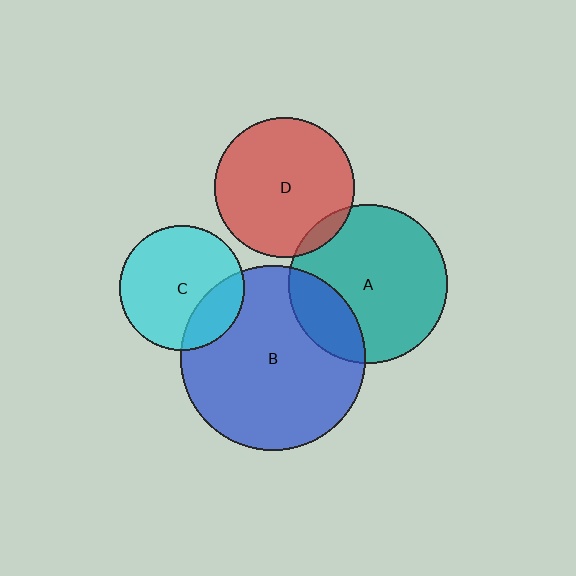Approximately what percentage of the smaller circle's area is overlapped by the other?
Approximately 10%.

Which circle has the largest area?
Circle B (blue).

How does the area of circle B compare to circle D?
Approximately 1.7 times.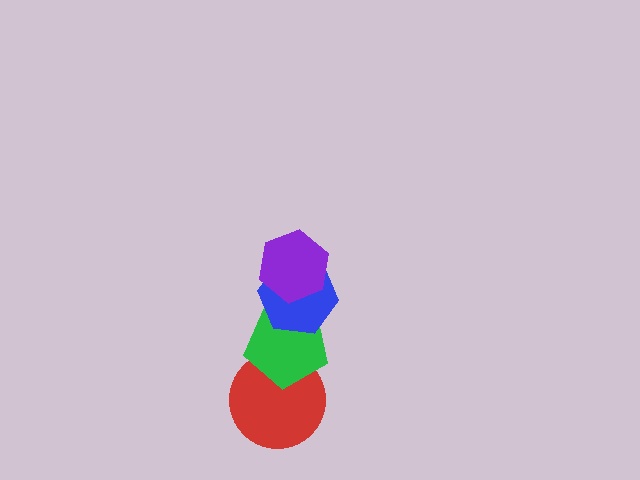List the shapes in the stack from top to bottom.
From top to bottom: the purple hexagon, the blue hexagon, the green pentagon, the red circle.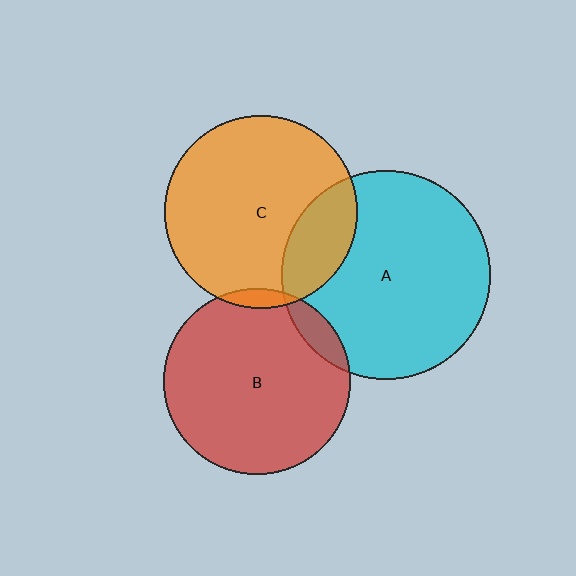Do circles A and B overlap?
Yes.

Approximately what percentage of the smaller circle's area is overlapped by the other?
Approximately 10%.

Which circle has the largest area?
Circle A (cyan).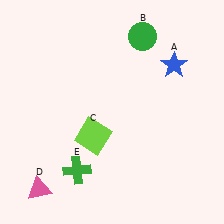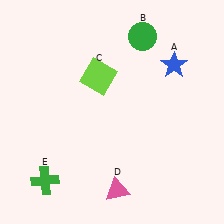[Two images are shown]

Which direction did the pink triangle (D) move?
The pink triangle (D) moved right.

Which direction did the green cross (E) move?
The green cross (E) moved left.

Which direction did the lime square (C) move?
The lime square (C) moved up.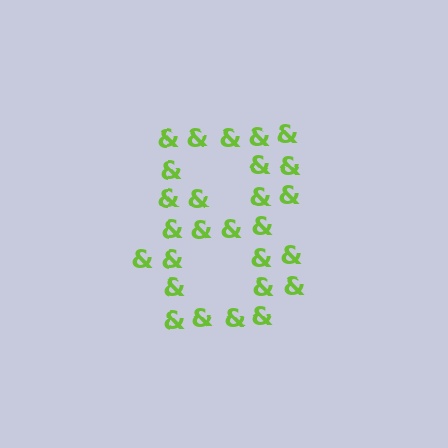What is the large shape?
The large shape is the digit 8.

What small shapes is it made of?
It is made of small ampersands.